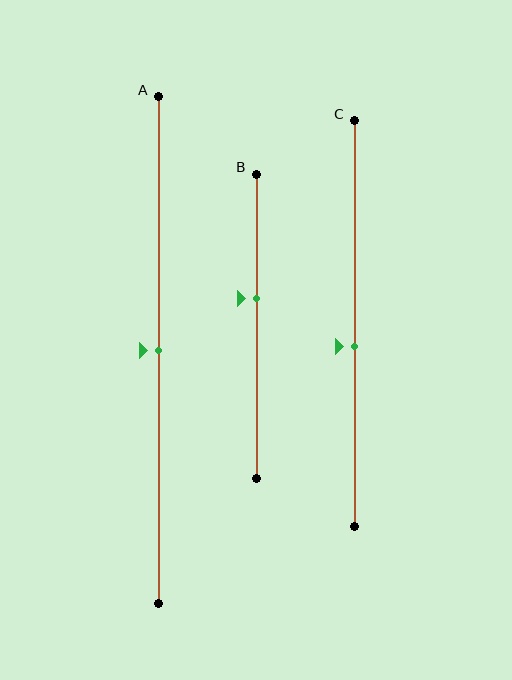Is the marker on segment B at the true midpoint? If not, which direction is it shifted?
No, the marker on segment B is shifted upward by about 9% of the segment length.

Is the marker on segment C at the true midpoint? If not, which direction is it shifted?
No, the marker on segment C is shifted downward by about 6% of the segment length.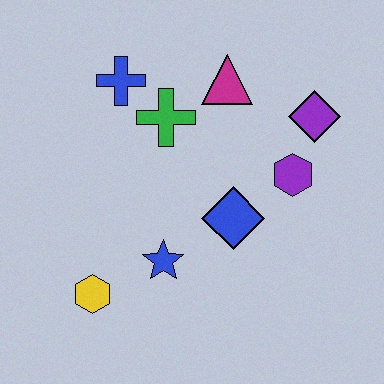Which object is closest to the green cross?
The blue cross is closest to the green cross.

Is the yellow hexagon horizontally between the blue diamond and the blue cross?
No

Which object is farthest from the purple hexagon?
The yellow hexagon is farthest from the purple hexagon.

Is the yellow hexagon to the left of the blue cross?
Yes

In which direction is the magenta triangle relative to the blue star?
The magenta triangle is above the blue star.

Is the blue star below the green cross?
Yes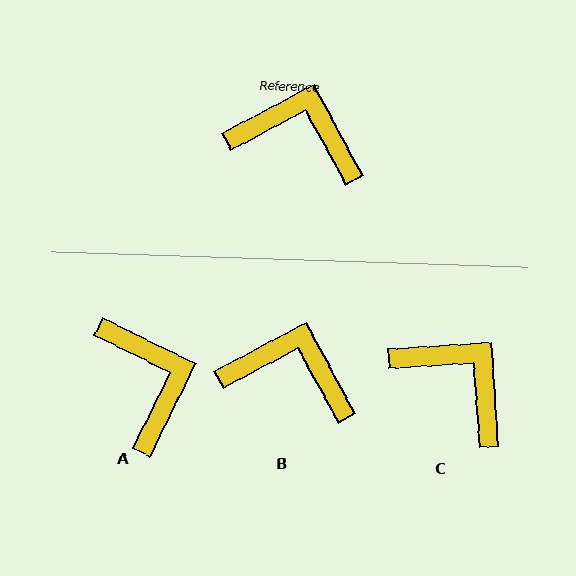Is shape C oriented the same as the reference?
No, it is off by about 24 degrees.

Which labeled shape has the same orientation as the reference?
B.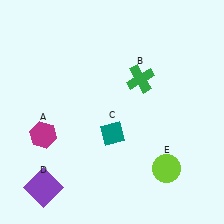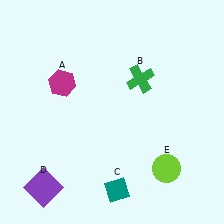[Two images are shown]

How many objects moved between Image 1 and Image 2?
2 objects moved between the two images.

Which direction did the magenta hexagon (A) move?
The magenta hexagon (A) moved up.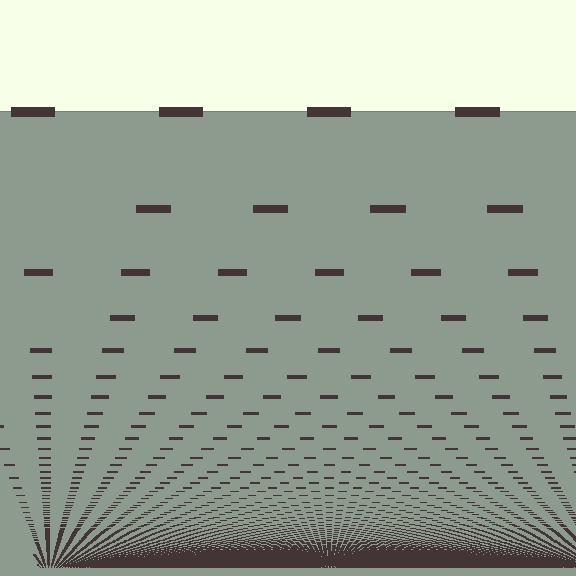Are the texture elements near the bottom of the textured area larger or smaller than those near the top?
Smaller. The gradient is inverted — elements near the bottom are smaller and denser.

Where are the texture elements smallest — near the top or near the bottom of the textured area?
Near the bottom.